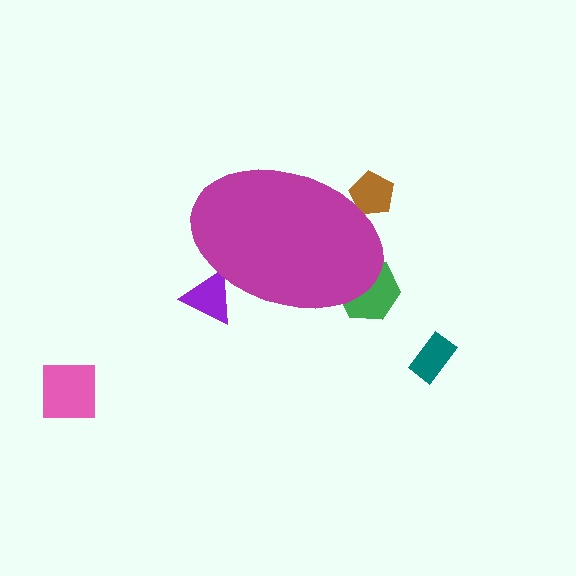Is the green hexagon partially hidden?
Yes, the green hexagon is partially hidden behind the magenta ellipse.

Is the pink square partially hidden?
No, the pink square is fully visible.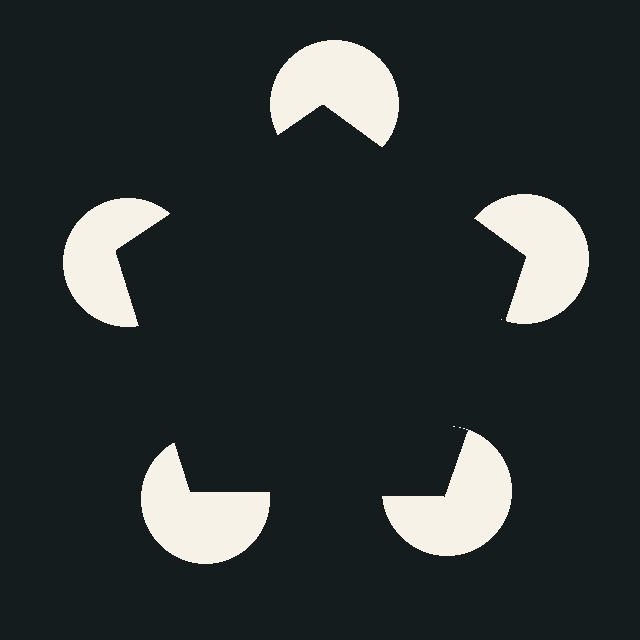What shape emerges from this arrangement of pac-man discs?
An illusory pentagon — its edges are inferred from the aligned wedge cuts in the pac-man discs, not physically drawn.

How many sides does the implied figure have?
5 sides.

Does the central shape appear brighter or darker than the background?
It typically appears slightly darker than the background, even though no actual brightness change is drawn.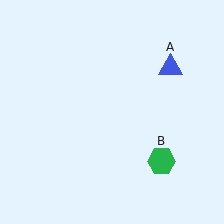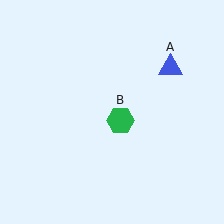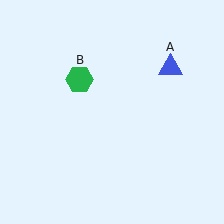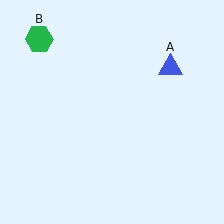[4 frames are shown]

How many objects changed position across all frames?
1 object changed position: green hexagon (object B).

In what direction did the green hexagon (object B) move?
The green hexagon (object B) moved up and to the left.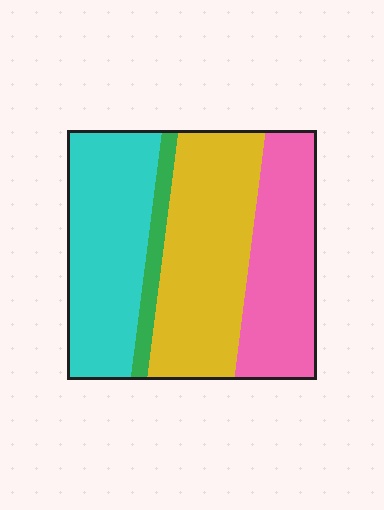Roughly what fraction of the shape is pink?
Pink covers roughly 25% of the shape.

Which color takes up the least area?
Green, at roughly 5%.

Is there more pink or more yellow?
Yellow.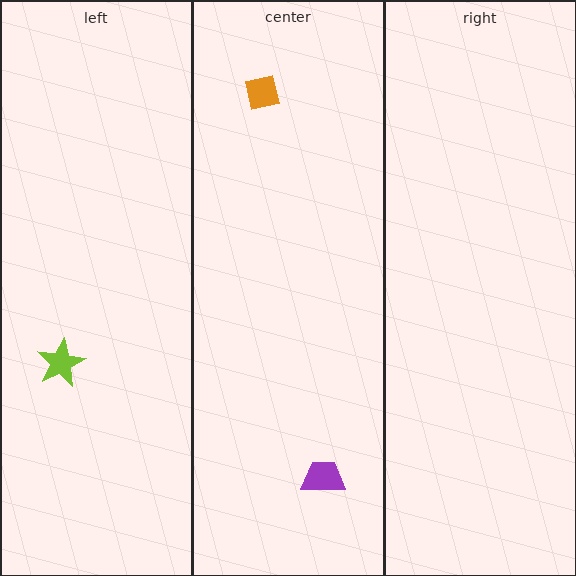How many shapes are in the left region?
1.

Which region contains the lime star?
The left region.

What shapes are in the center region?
The purple trapezoid, the orange square.